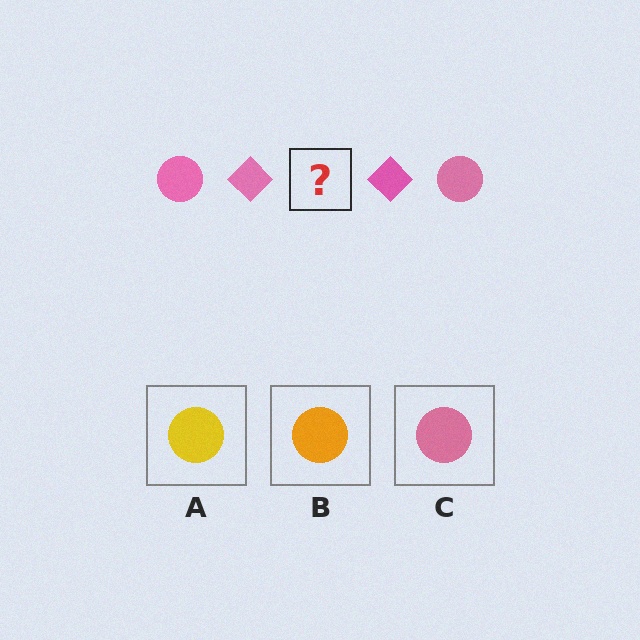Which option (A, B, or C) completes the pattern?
C.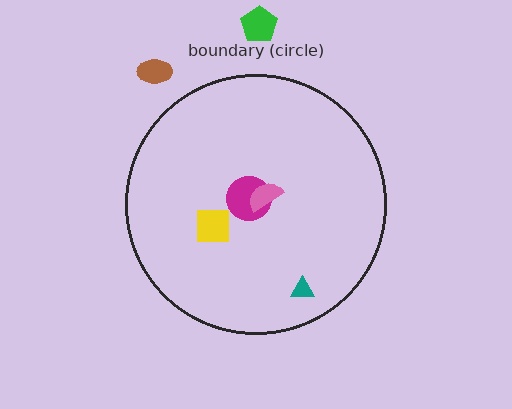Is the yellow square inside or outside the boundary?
Inside.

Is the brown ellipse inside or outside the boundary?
Outside.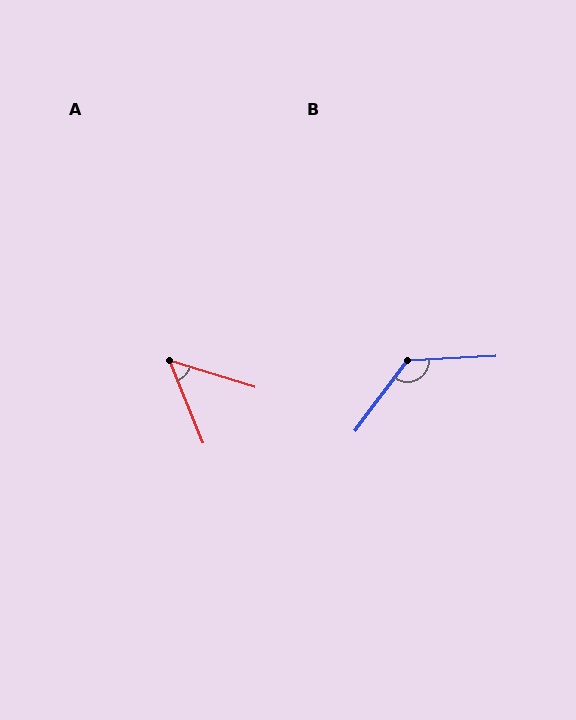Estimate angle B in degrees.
Approximately 130 degrees.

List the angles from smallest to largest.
A (51°), B (130°).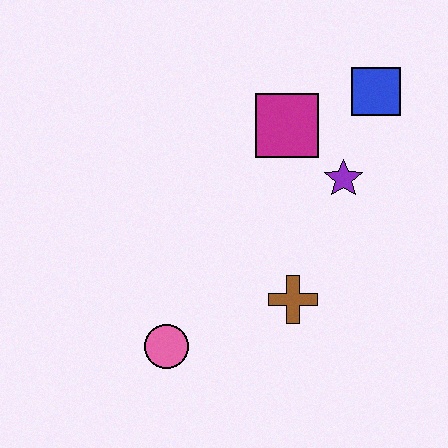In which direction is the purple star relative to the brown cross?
The purple star is above the brown cross.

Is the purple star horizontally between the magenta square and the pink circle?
No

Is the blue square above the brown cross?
Yes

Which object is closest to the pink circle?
The brown cross is closest to the pink circle.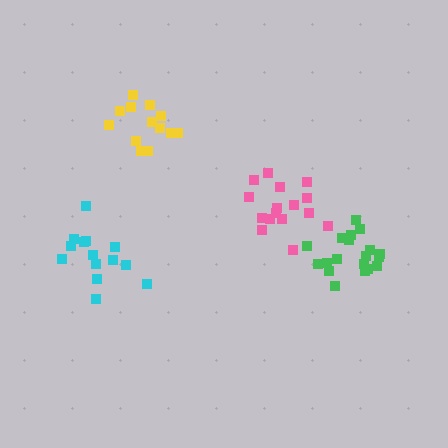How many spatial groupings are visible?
There are 4 spatial groupings.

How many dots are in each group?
Group 1: 19 dots, Group 2: 13 dots, Group 3: 16 dots, Group 4: 14 dots (62 total).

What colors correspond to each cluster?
The clusters are colored: green, yellow, pink, cyan.